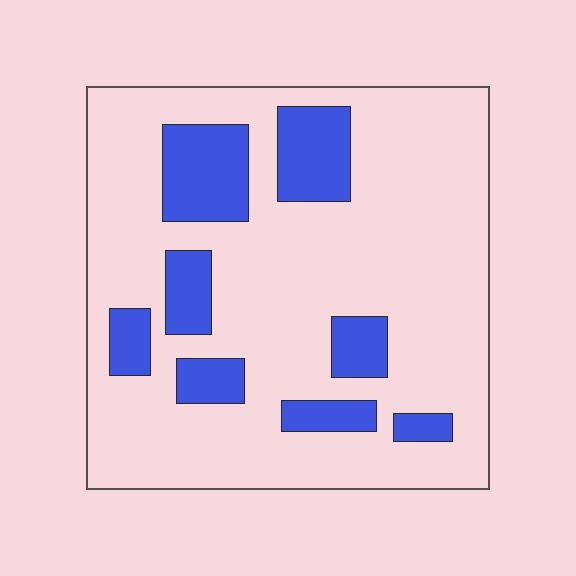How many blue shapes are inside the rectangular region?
8.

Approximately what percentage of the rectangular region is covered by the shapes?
Approximately 20%.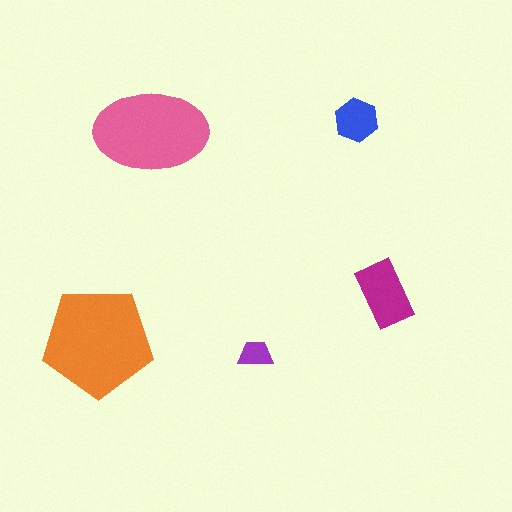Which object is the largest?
The orange pentagon.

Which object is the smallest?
The purple trapezoid.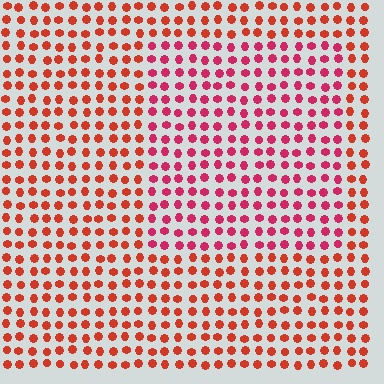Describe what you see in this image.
The image is filled with small red elements in a uniform arrangement. A rectangle-shaped region is visible where the elements are tinted to a slightly different hue, forming a subtle color boundary.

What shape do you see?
I see a rectangle.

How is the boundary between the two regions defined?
The boundary is defined purely by a slight shift in hue (about 29 degrees). Spacing, size, and orientation are identical on both sides.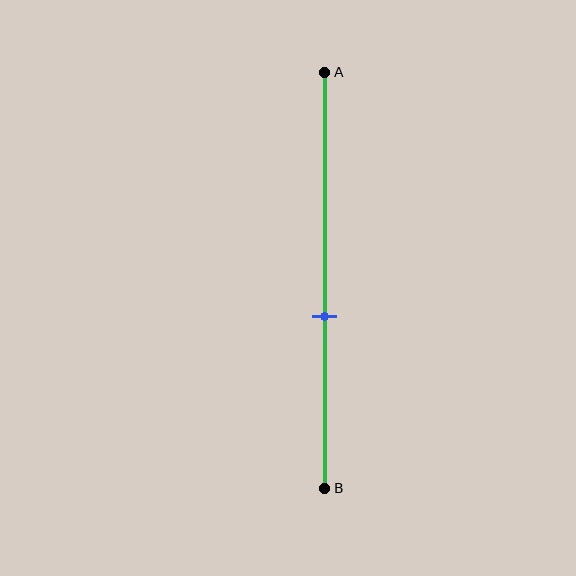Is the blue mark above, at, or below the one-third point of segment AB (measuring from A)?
The blue mark is below the one-third point of segment AB.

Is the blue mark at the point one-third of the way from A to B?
No, the mark is at about 60% from A, not at the 33% one-third point.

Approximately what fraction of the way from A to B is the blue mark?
The blue mark is approximately 60% of the way from A to B.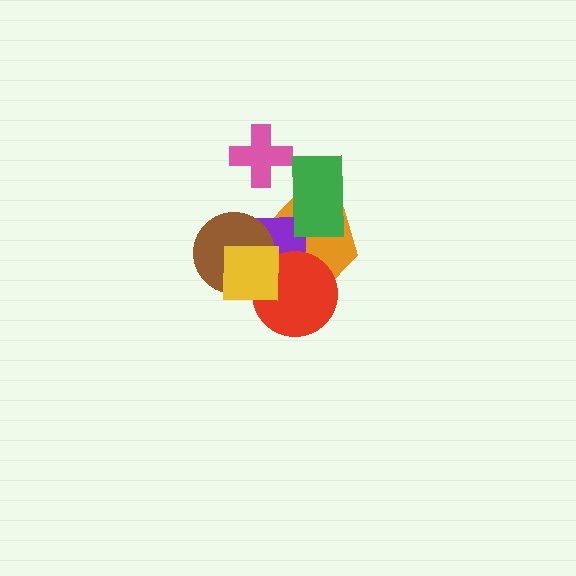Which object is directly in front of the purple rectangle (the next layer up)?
The brown circle is directly in front of the purple rectangle.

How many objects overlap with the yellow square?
4 objects overlap with the yellow square.